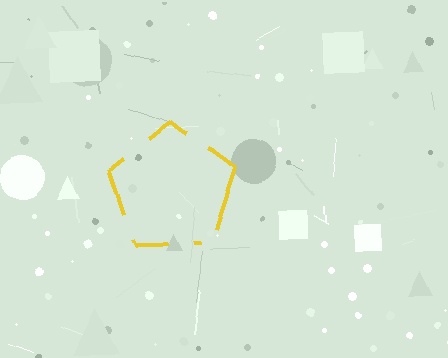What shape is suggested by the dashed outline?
The dashed outline suggests a pentagon.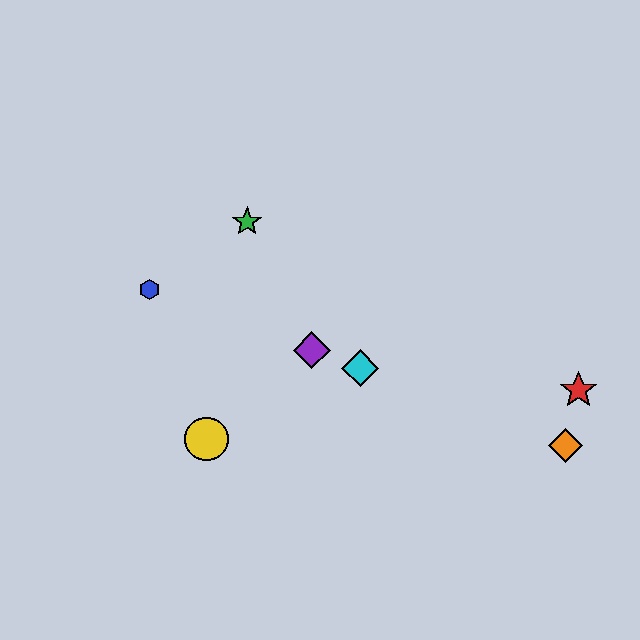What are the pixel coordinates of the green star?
The green star is at (247, 222).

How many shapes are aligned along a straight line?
4 shapes (the blue hexagon, the purple diamond, the orange diamond, the cyan diamond) are aligned along a straight line.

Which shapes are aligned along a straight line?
The blue hexagon, the purple diamond, the orange diamond, the cyan diamond are aligned along a straight line.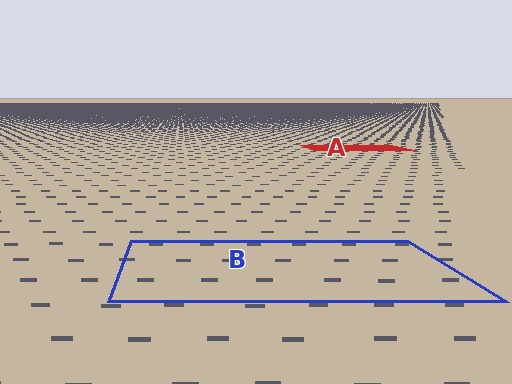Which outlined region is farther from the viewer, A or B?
Region A is farther from the viewer — the texture elements inside it appear smaller and more densely packed.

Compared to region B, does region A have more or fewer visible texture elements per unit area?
Region A has more texture elements per unit area — they are packed more densely because it is farther away.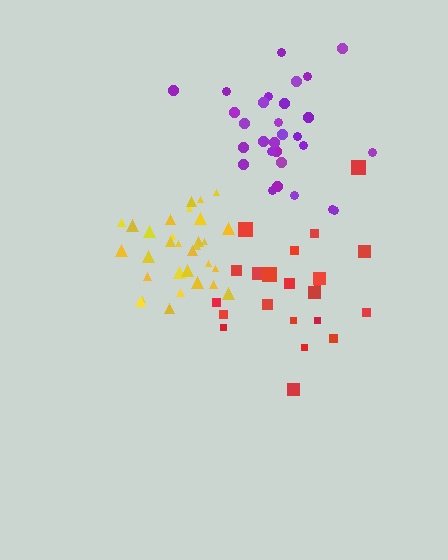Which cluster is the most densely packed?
Yellow.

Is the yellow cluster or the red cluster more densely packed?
Yellow.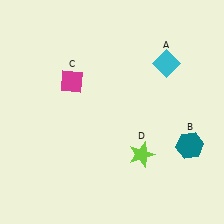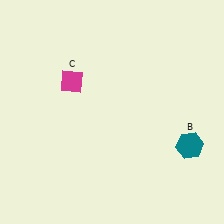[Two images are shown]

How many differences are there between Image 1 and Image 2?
There are 2 differences between the two images.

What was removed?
The cyan diamond (A), the lime star (D) were removed in Image 2.